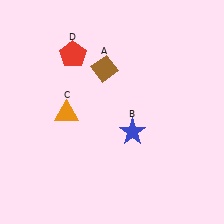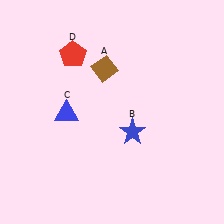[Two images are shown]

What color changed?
The triangle (C) changed from orange in Image 1 to blue in Image 2.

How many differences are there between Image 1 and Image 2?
There is 1 difference between the two images.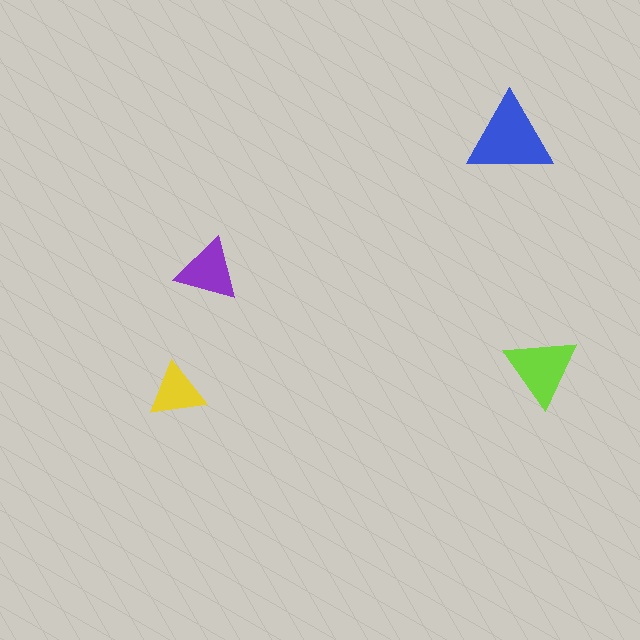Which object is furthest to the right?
The lime triangle is rightmost.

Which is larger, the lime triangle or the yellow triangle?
The lime one.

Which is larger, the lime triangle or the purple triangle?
The lime one.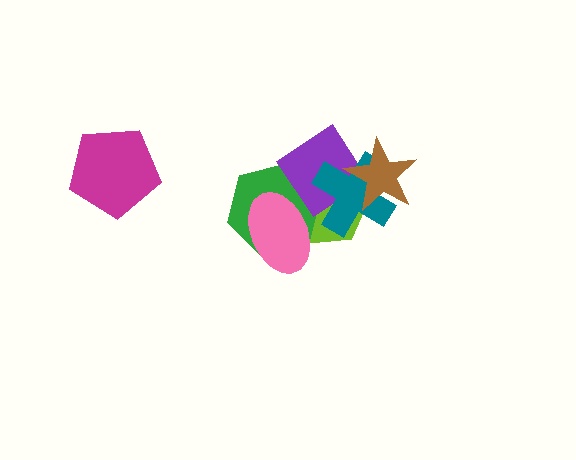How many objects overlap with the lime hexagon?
5 objects overlap with the lime hexagon.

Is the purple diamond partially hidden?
Yes, it is partially covered by another shape.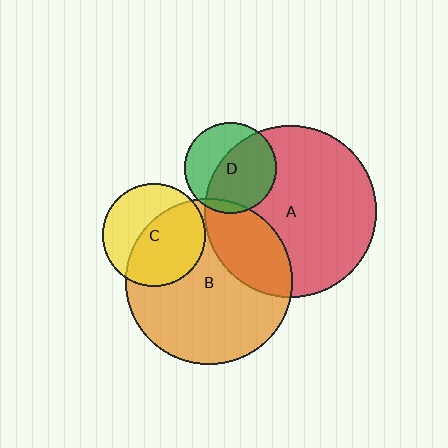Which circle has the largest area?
Circle A (red).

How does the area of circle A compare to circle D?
Approximately 3.5 times.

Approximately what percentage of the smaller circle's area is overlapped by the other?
Approximately 60%.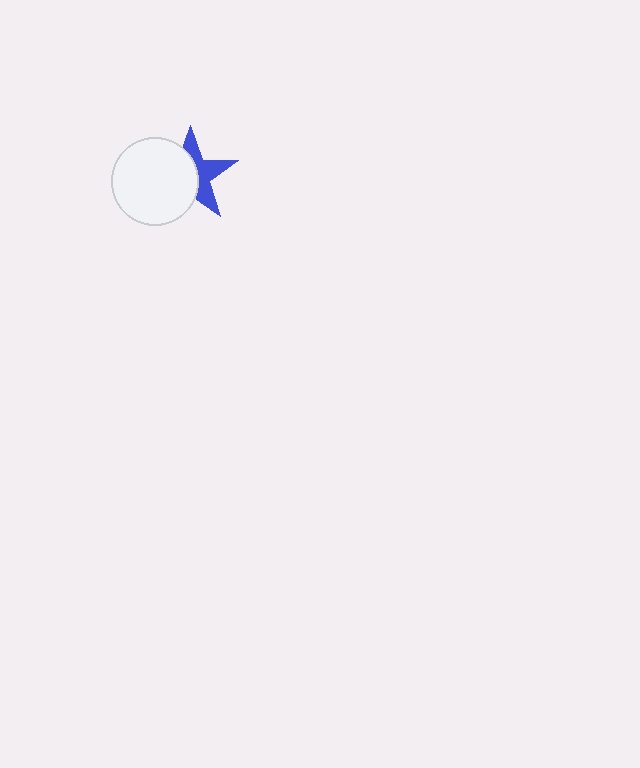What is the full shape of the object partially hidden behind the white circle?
The partially hidden object is a blue star.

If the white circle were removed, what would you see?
You would see the complete blue star.